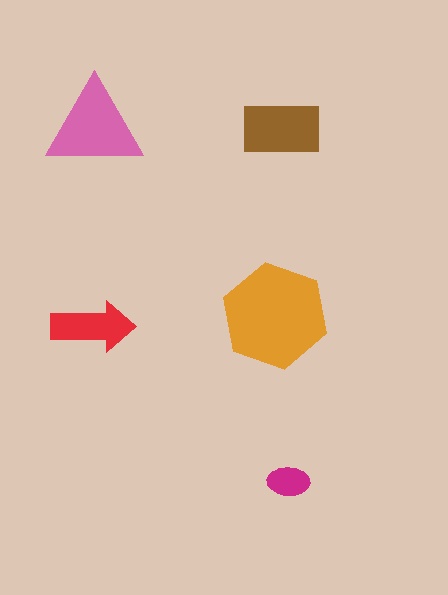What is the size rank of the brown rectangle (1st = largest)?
3rd.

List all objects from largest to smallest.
The orange hexagon, the pink triangle, the brown rectangle, the red arrow, the magenta ellipse.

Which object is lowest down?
The magenta ellipse is bottommost.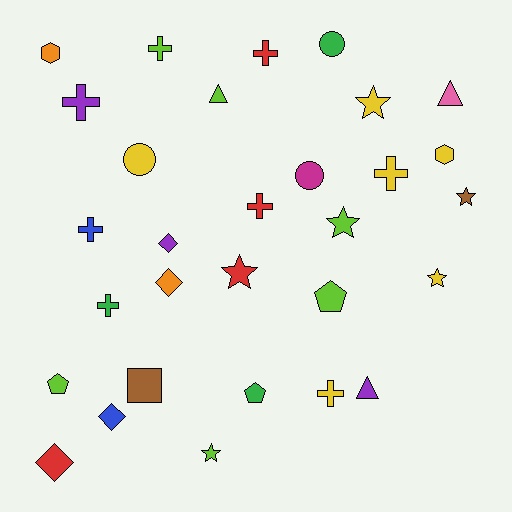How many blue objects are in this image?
There are 2 blue objects.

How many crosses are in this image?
There are 8 crosses.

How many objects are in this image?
There are 30 objects.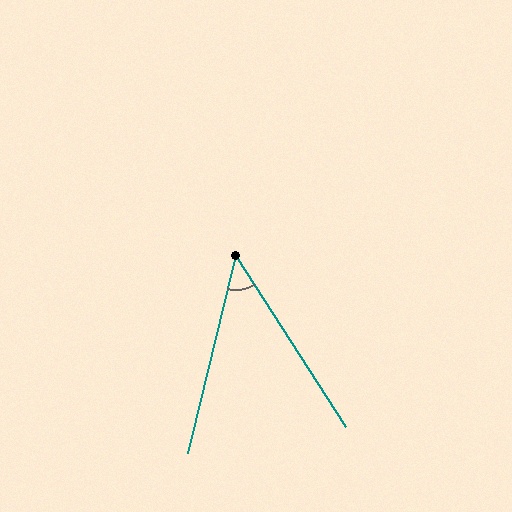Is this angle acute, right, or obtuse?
It is acute.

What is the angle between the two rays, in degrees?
Approximately 46 degrees.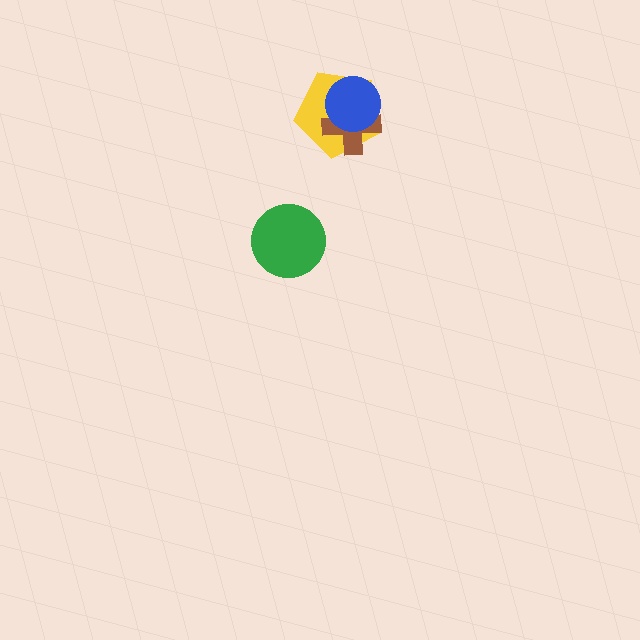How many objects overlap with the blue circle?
2 objects overlap with the blue circle.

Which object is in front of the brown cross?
The blue circle is in front of the brown cross.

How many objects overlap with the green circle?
0 objects overlap with the green circle.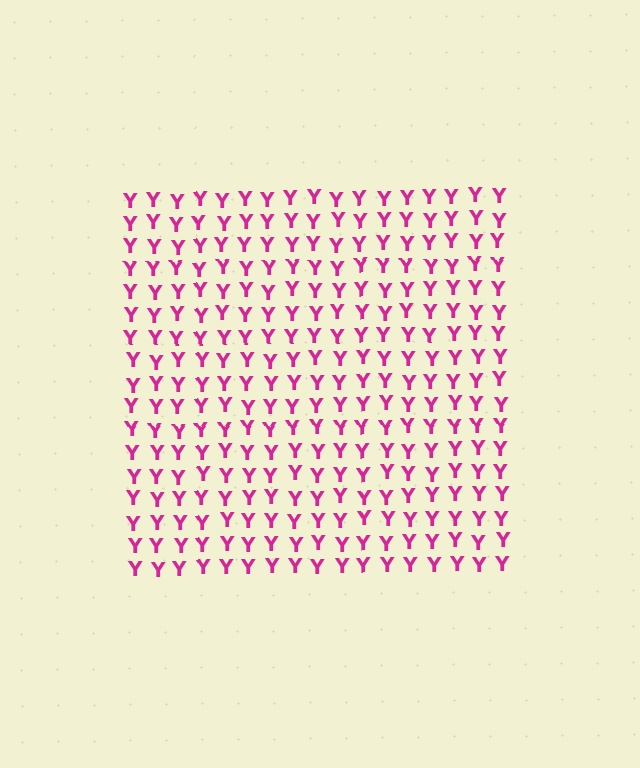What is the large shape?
The large shape is a square.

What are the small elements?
The small elements are letter Y's.